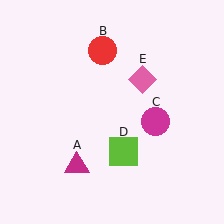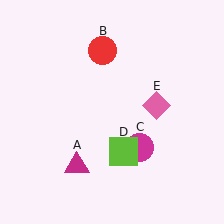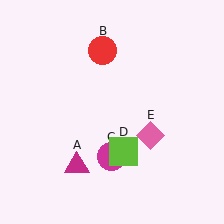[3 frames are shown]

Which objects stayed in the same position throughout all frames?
Magenta triangle (object A) and red circle (object B) and lime square (object D) remained stationary.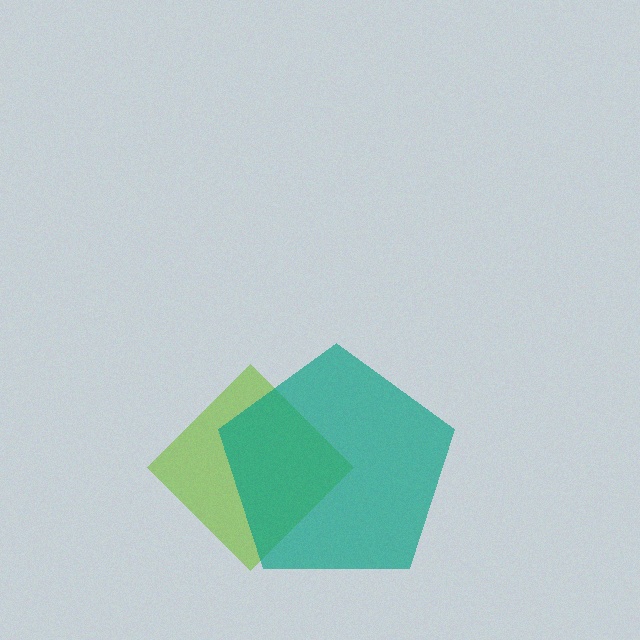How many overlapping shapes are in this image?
There are 2 overlapping shapes in the image.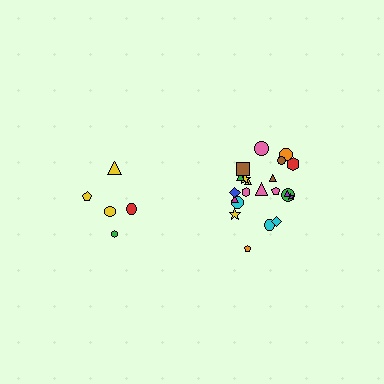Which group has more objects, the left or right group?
The right group.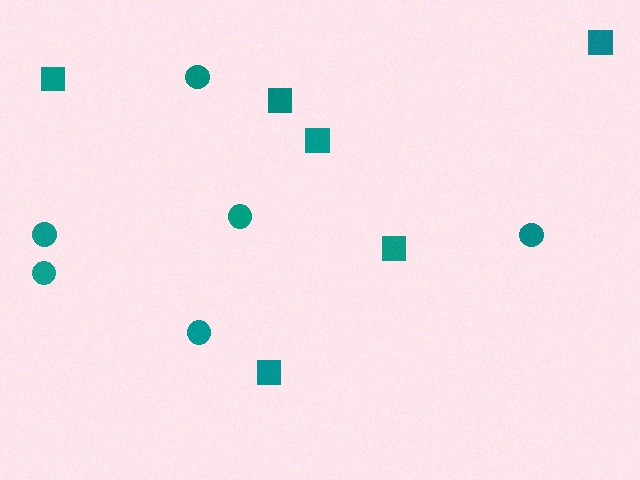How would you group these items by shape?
There are 2 groups: one group of circles (6) and one group of squares (6).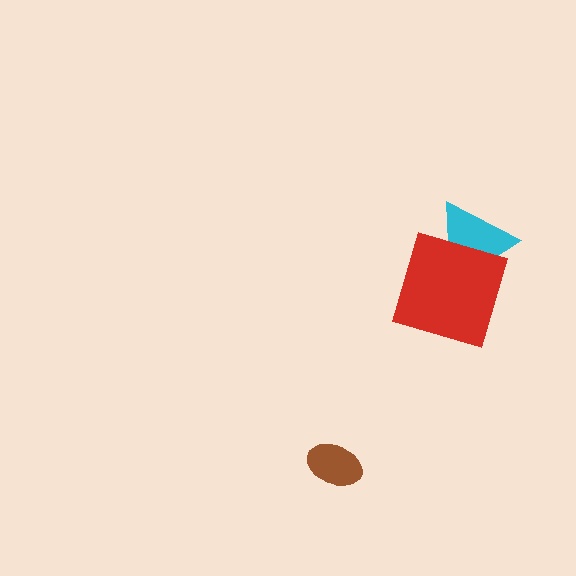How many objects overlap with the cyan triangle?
1 object overlaps with the cyan triangle.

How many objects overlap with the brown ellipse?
0 objects overlap with the brown ellipse.